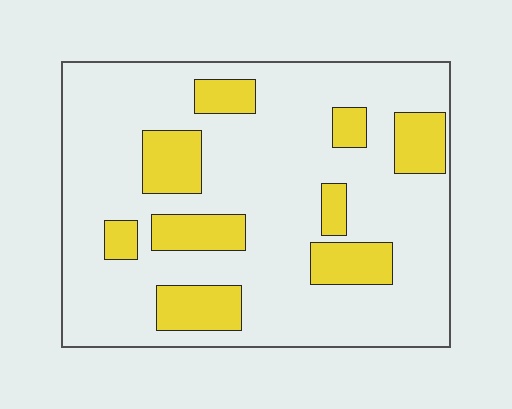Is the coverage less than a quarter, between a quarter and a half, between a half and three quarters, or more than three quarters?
Less than a quarter.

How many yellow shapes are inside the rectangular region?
9.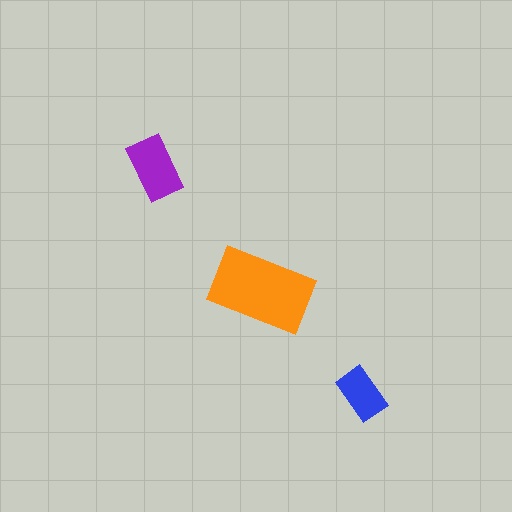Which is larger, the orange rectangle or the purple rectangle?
The orange one.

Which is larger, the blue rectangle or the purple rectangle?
The purple one.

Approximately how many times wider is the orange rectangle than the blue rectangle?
About 2 times wider.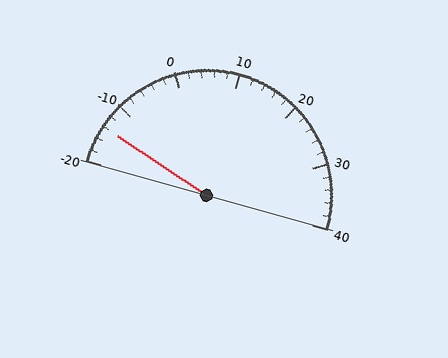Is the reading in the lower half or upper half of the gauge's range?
The reading is in the lower half of the range (-20 to 40).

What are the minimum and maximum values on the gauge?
The gauge ranges from -20 to 40.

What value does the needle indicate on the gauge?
The needle indicates approximately -14.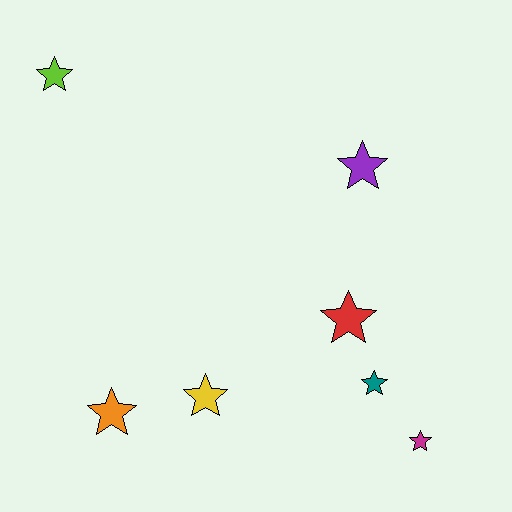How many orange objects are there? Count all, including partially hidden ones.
There is 1 orange object.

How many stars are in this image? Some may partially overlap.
There are 7 stars.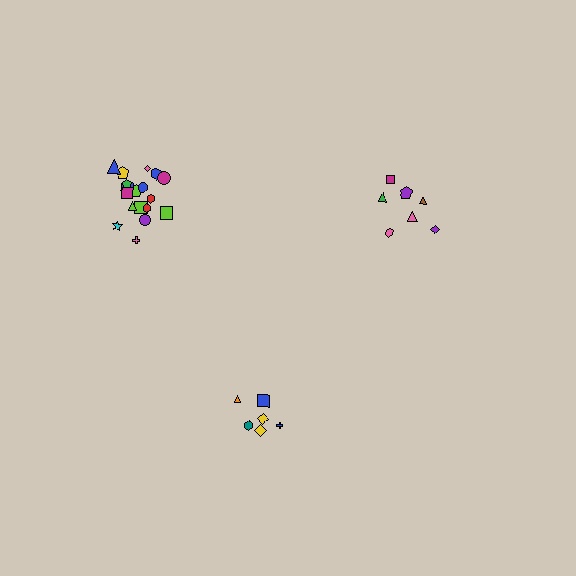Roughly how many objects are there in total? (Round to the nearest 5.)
Roughly 30 objects in total.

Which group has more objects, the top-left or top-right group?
The top-left group.